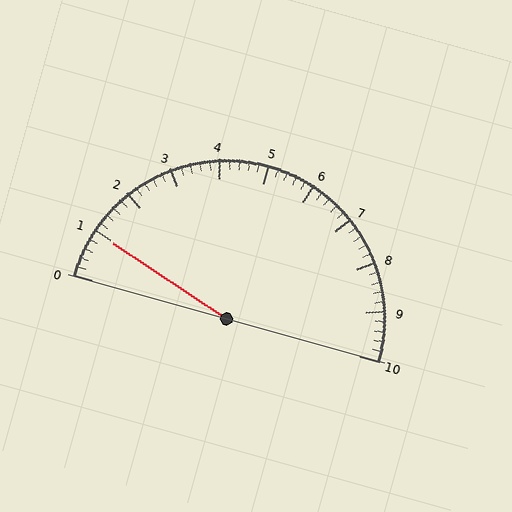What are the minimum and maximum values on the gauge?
The gauge ranges from 0 to 10.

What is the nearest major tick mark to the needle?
The nearest major tick mark is 1.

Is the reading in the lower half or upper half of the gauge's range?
The reading is in the lower half of the range (0 to 10).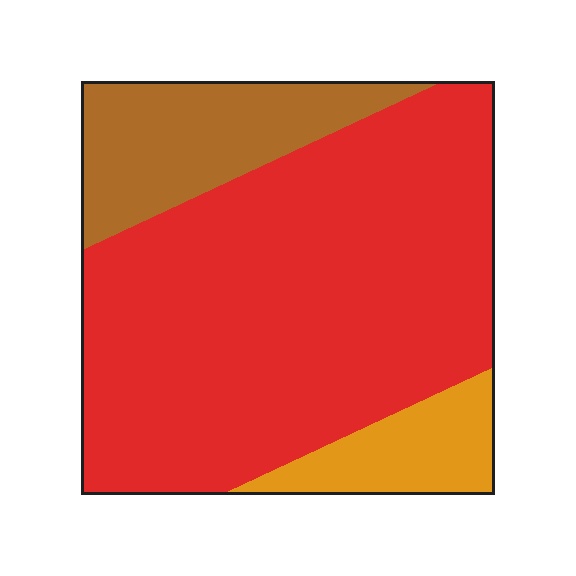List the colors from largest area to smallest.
From largest to smallest: red, brown, orange.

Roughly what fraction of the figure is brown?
Brown takes up about one sixth (1/6) of the figure.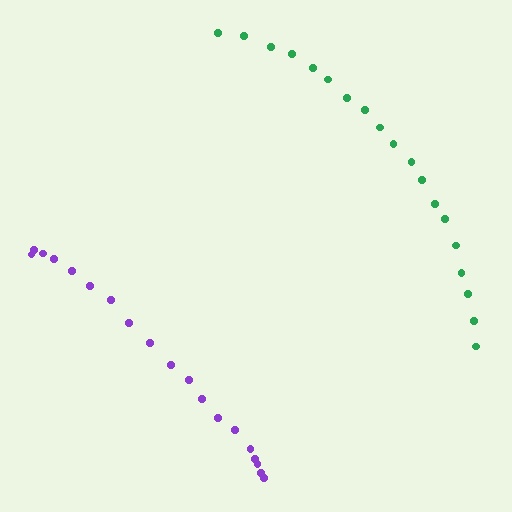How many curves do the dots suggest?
There are 2 distinct paths.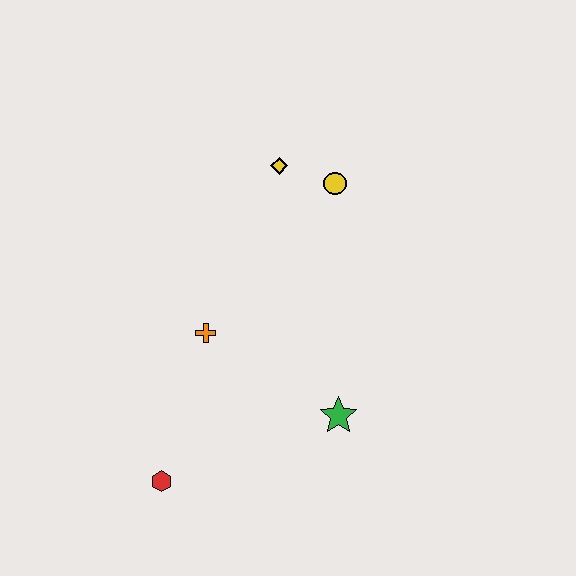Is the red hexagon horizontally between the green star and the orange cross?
No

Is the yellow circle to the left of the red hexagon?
No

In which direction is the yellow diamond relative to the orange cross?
The yellow diamond is above the orange cross.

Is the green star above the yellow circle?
No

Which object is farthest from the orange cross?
The yellow circle is farthest from the orange cross.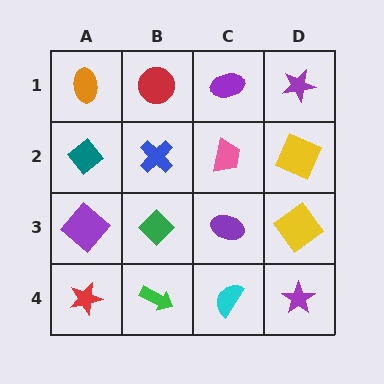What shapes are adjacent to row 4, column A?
A purple diamond (row 3, column A), a green arrow (row 4, column B).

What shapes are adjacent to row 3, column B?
A blue cross (row 2, column B), a green arrow (row 4, column B), a purple diamond (row 3, column A), a purple ellipse (row 3, column C).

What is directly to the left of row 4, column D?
A cyan semicircle.